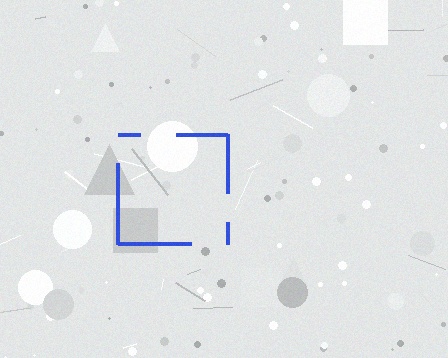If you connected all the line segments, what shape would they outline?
They would outline a square.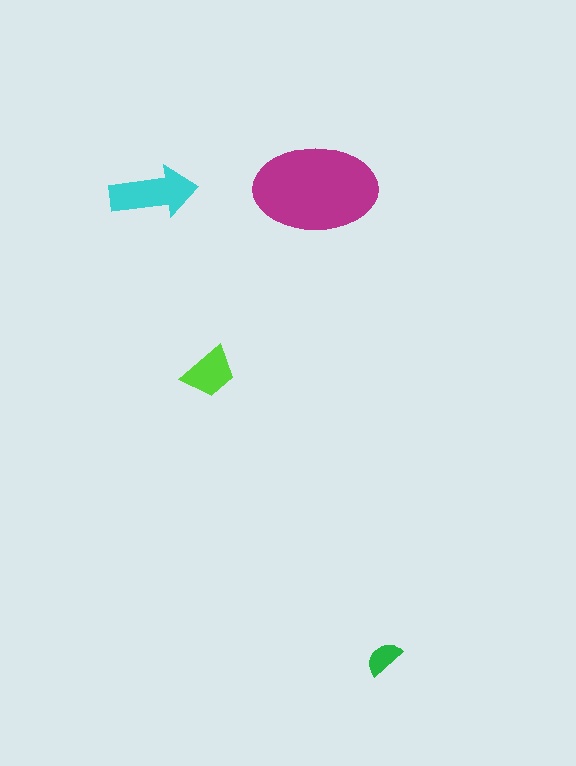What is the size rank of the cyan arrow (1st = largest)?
2nd.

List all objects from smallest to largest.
The green semicircle, the lime trapezoid, the cyan arrow, the magenta ellipse.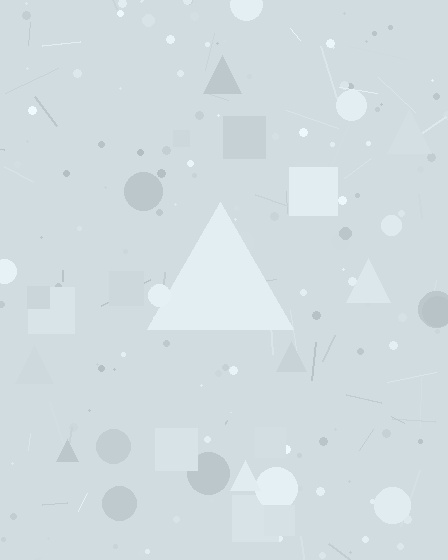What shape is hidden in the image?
A triangle is hidden in the image.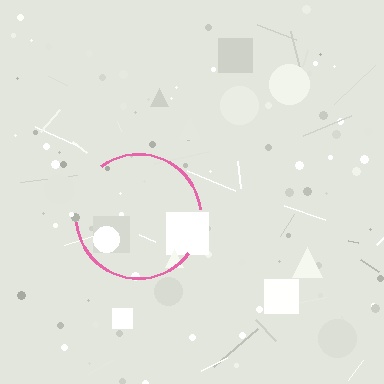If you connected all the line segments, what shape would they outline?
They would outline a circle.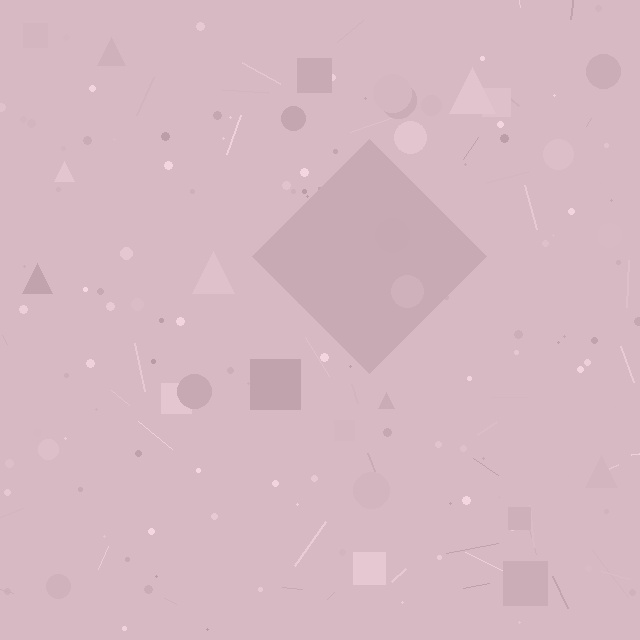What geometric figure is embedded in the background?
A diamond is embedded in the background.